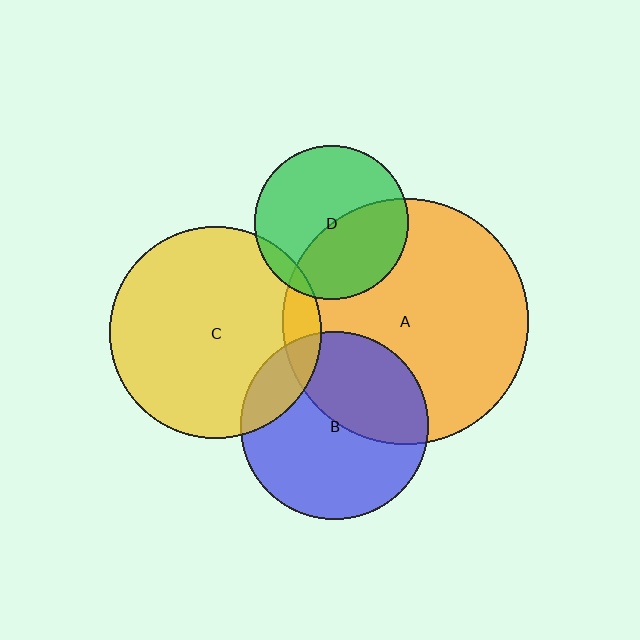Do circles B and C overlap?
Yes.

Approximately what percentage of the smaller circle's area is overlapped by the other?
Approximately 15%.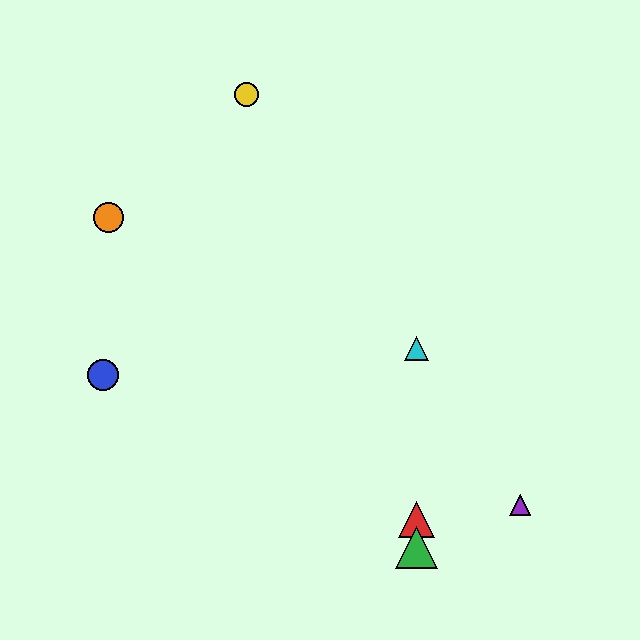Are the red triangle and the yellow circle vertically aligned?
No, the red triangle is at x≈417 and the yellow circle is at x≈246.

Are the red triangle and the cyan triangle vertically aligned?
Yes, both are at x≈417.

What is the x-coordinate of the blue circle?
The blue circle is at x≈103.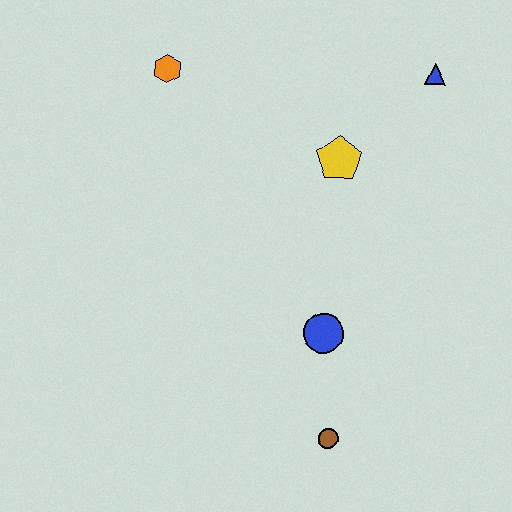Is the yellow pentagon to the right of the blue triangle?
No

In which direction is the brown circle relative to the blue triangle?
The brown circle is below the blue triangle.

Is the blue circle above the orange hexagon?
No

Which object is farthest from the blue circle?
The orange hexagon is farthest from the blue circle.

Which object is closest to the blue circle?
The brown circle is closest to the blue circle.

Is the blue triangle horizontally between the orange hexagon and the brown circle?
No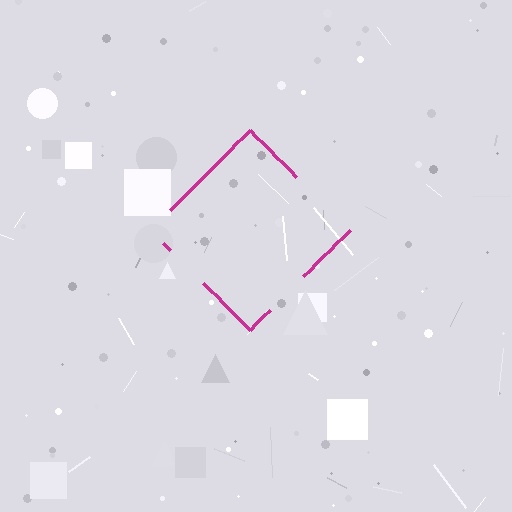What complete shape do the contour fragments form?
The contour fragments form a diamond.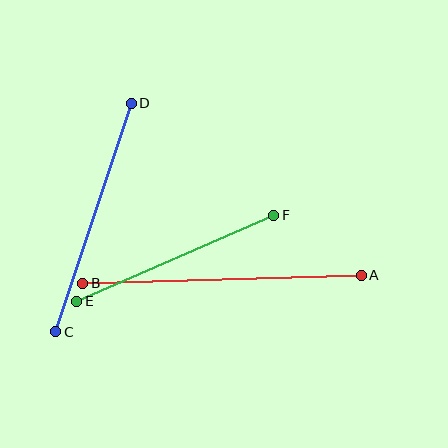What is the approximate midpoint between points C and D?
The midpoint is at approximately (94, 217) pixels.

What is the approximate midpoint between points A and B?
The midpoint is at approximately (222, 279) pixels.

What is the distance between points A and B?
The distance is approximately 279 pixels.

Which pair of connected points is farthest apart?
Points A and B are farthest apart.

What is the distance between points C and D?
The distance is approximately 241 pixels.